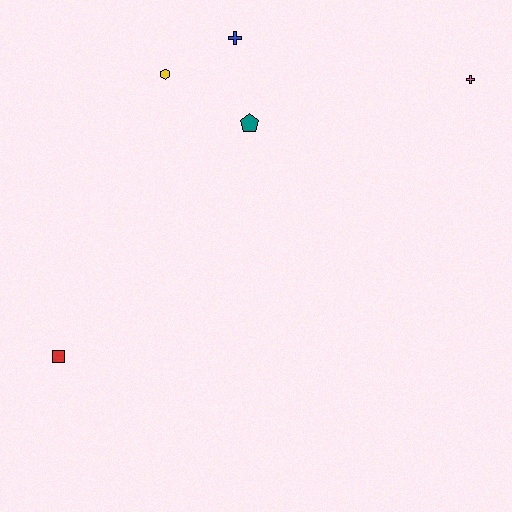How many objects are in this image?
There are 5 objects.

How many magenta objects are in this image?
There are no magenta objects.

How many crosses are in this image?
There are 2 crosses.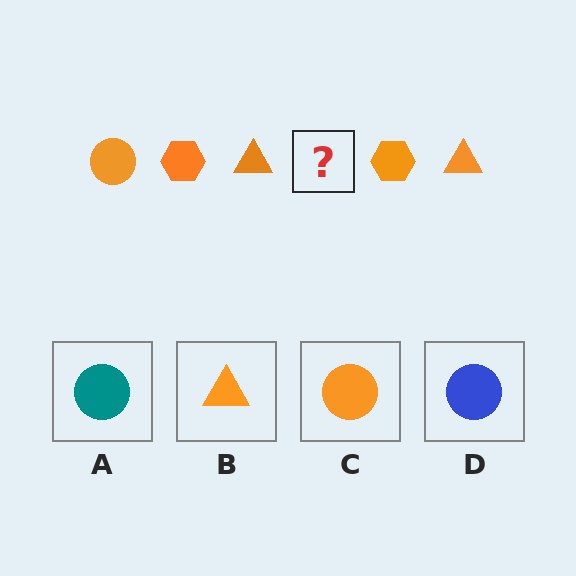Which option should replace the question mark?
Option C.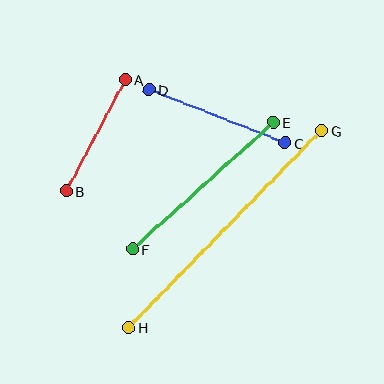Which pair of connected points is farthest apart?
Points G and H are farthest apart.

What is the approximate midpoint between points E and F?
The midpoint is at approximately (203, 186) pixels.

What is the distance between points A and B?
The distance is approximately 126 pixels.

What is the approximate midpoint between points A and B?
The midpoint is at approximately (96, 136) pixels.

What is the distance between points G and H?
The distance is approximately 276 pixels.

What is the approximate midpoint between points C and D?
The midpoint is at approximately (217, 116) pixels.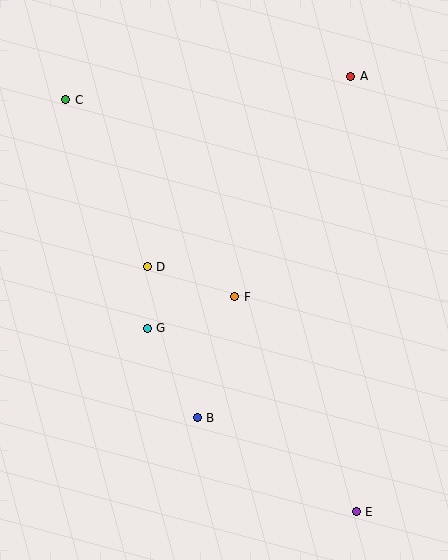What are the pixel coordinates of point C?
Point C is at (66, 100).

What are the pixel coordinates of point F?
Point F is at (235, 297).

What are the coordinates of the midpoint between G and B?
The midpoint between G and B is at (172, 373).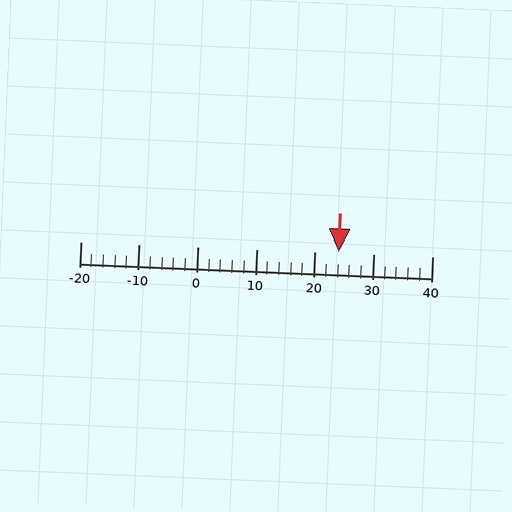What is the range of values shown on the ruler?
The ruler shows values from -20 to 40.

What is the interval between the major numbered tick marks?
The major tick marks are spaced 10 units apart.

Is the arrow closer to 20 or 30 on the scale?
The arrow is closer to 20.